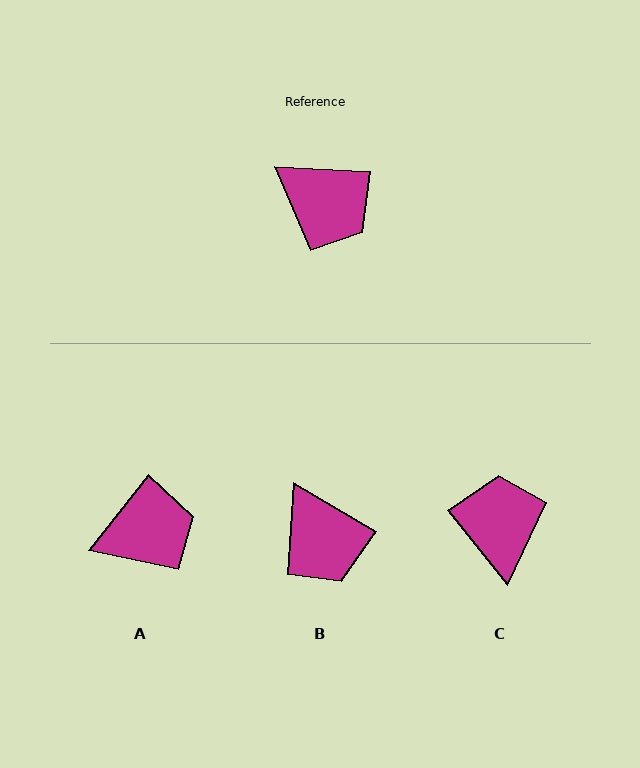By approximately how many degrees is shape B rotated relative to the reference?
Approximately 27 degrees clockwise.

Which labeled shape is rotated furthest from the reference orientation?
C, about 132 degrees away.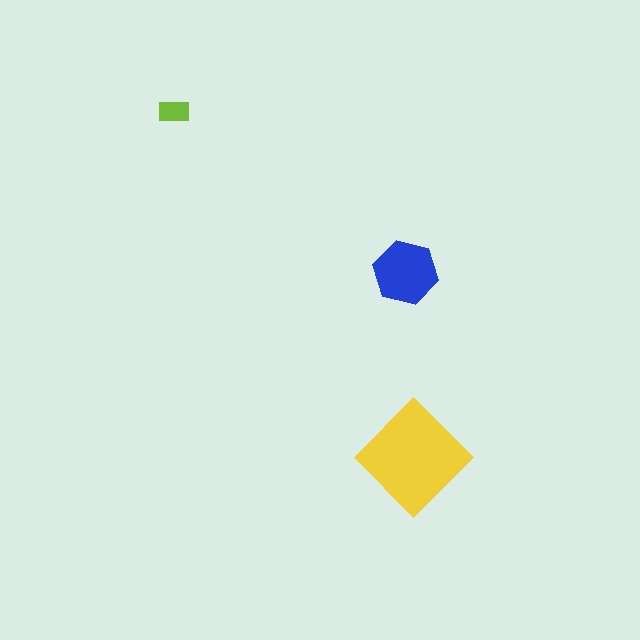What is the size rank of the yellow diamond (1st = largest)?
1st.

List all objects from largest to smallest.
The yellow diamond, the blue hexagon, the lime rectangle.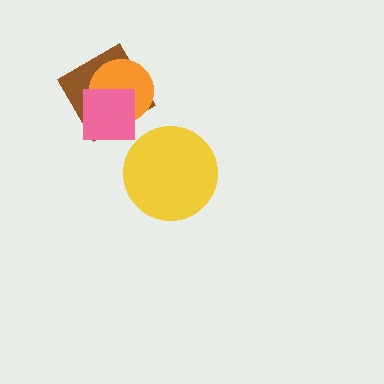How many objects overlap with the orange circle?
2 objects overlap with the orange circle.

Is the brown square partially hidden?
Yes, it is partially covered by another shape.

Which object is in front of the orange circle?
The pink square is in front of the orange circle.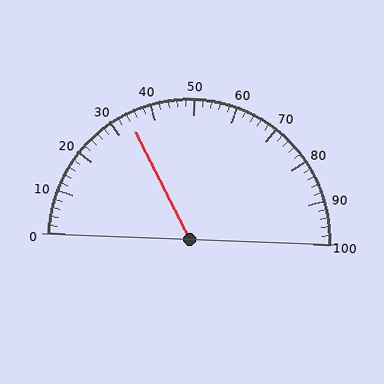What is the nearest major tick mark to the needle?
The nearest major tick mark is 30.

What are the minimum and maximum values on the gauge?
The gauge ranges from 0 to 100.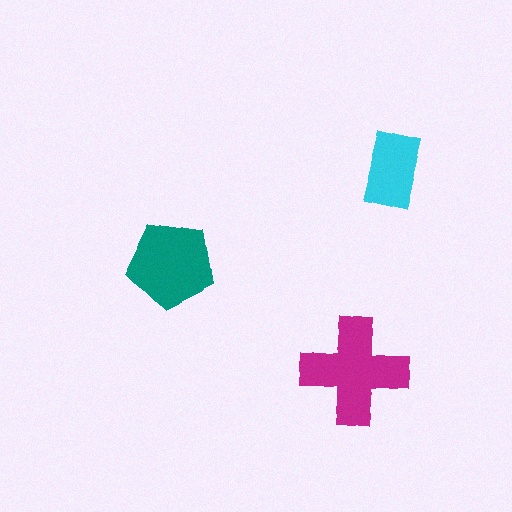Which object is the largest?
The magenta cross.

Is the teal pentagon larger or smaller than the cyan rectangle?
Larger.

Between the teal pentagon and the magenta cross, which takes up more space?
The magenta cross.